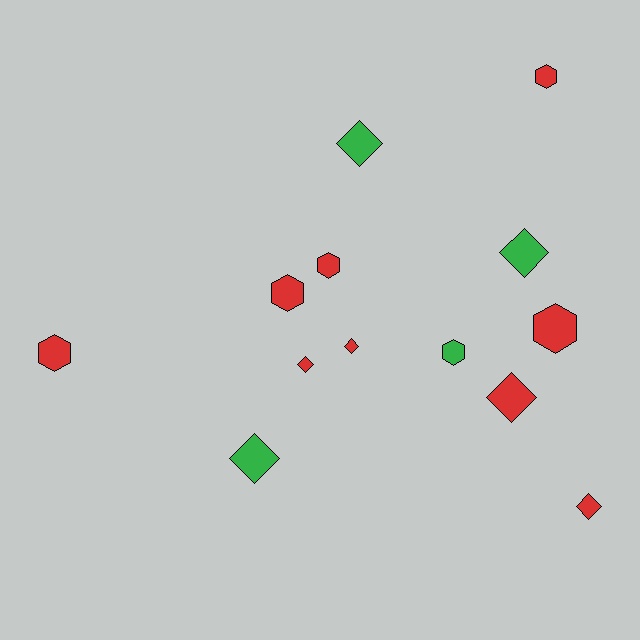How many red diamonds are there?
There are 4 red diamonds.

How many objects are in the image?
There are 13 objects.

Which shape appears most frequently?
Diamond, with 7 objects.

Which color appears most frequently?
Red, with 9 objects.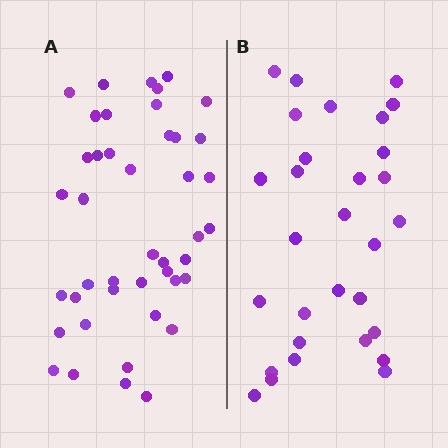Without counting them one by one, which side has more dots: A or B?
Region A (the left region) has more dots.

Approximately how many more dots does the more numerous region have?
Region A has approximately 15 more dots than region B.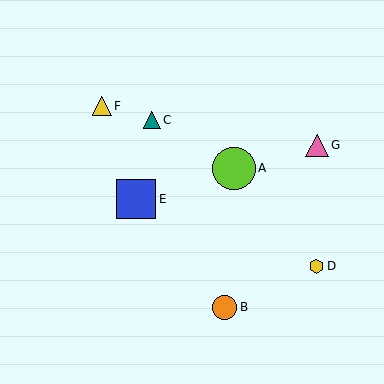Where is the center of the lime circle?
The center of the lime circle is at (234, 168).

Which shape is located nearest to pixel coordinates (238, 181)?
The lime circle (labeled A) at (234, 168) is nearest to that location.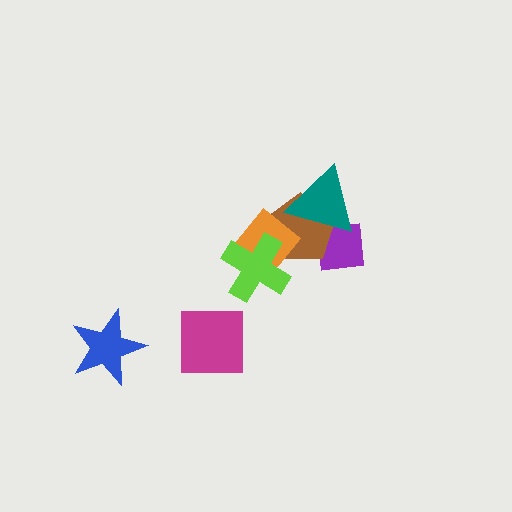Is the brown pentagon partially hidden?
Yes, it is partially covered by another shape.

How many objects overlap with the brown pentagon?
4 objects overlap with the brown pentagon.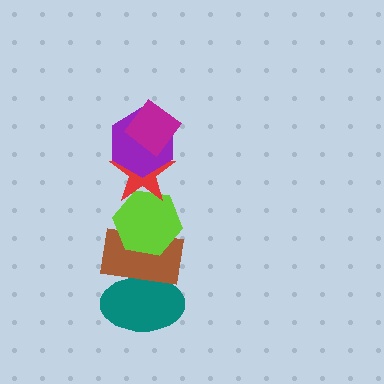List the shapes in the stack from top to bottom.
From top to bottom: the magenta diamond, the purple hexagon, the red star, the lime hexagon, the brown rectangle, the teal ellipse.